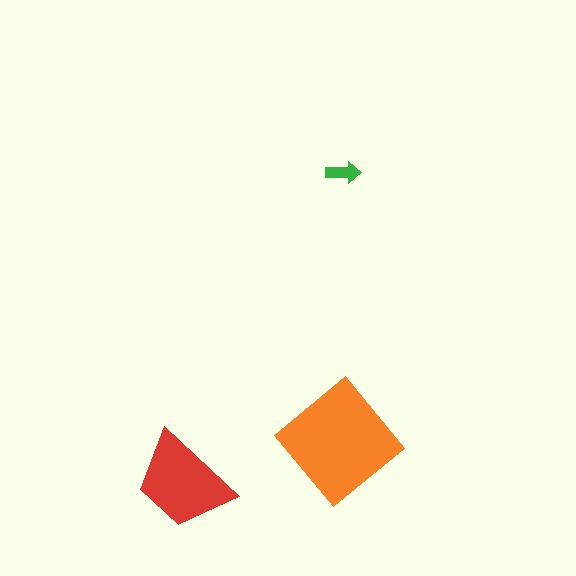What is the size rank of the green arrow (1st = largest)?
3rd.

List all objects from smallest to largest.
The green arrow, the red trapezoid, the orange diamond.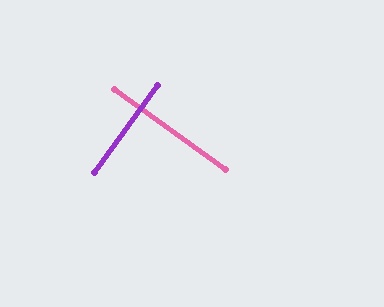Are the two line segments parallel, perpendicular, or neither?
Perpendicular — they meet at approximately 90°.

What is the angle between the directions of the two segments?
Approximately 90 degrees.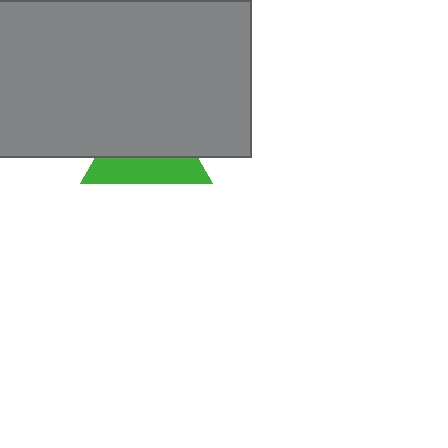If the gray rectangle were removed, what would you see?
You would see the complete green triangle.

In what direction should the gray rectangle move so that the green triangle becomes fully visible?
The gray rectangle should move up. That is the shortest direction to clear the overlap and leave the green triangle fully visible.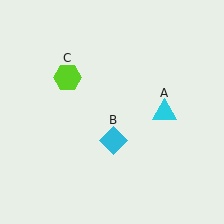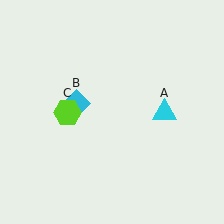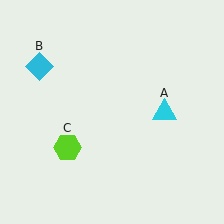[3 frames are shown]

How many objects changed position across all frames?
2 objects changed position: cyan diamond (object B), lime hexagon (object C).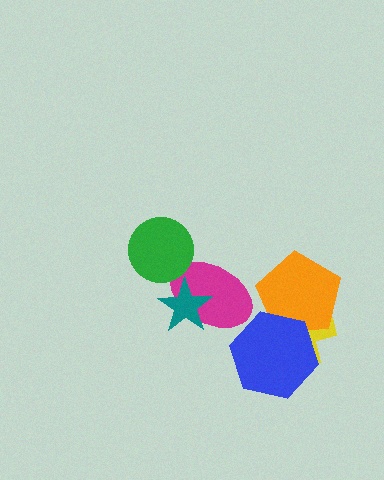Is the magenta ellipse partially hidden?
Yes, it is partially covered by another shape.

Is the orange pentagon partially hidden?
Yes, it is partially covered by another shape.